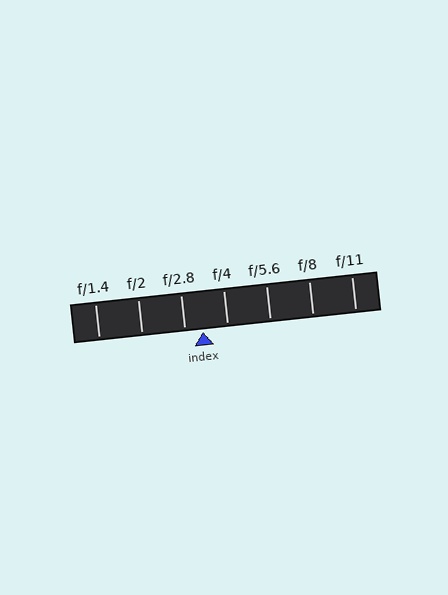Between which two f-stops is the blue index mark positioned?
The index mark is between f/2.8 and f/4.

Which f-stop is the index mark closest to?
The index mark is closest to f/2.8.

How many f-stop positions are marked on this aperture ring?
There are 7 f-stop positions marked.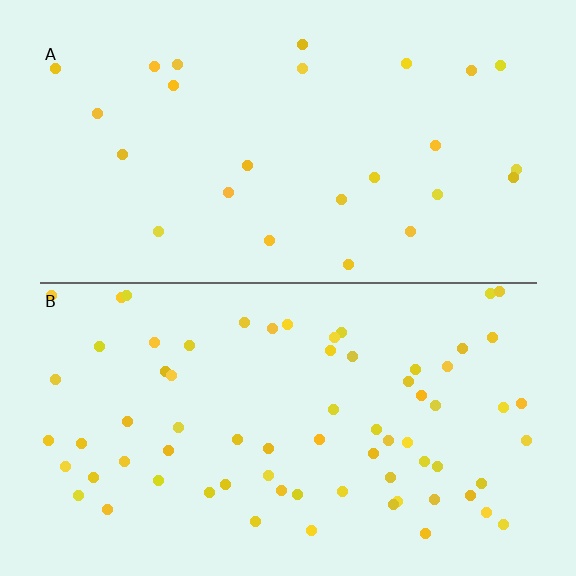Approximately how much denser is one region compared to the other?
Approximately 2.7× — region B over region A.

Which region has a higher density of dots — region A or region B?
B (the bottom).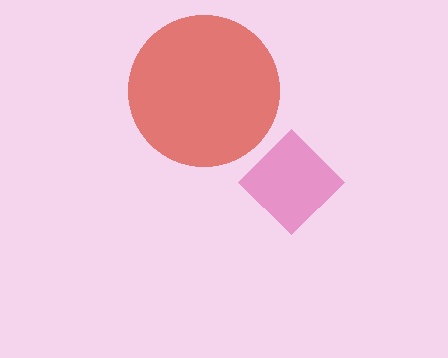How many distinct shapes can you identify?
There are 2 distinct shapes: a pink diamond, a red circle.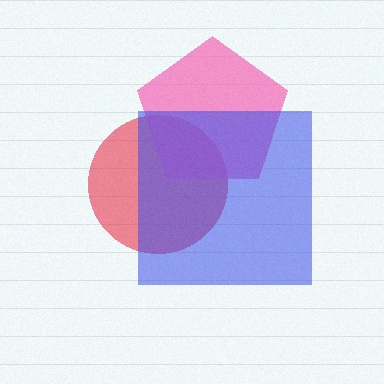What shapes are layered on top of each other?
The layered shapes are: a red circle, a pink pentagon, a blue square.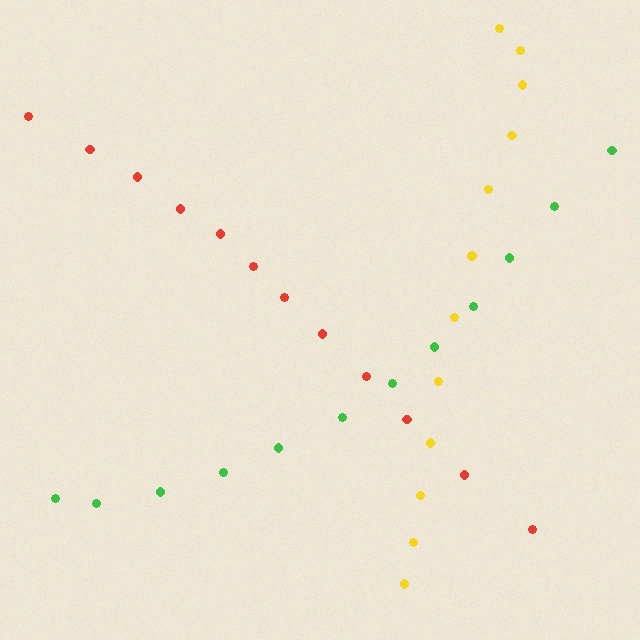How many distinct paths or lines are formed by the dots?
There are 3 distinct paths.